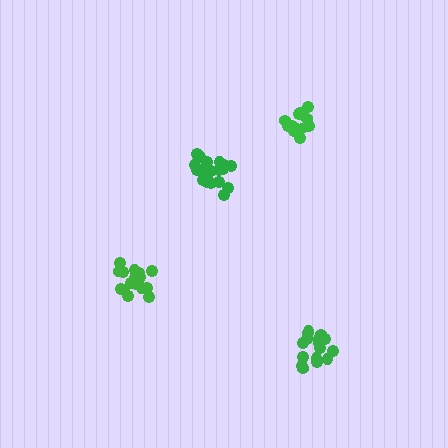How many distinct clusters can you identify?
There are 4 distinct clusters.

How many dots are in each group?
Group 1: 16 dots, Group 2: 18 dots, Group 3: 18 dots, Group 4: 13 dots (65 total).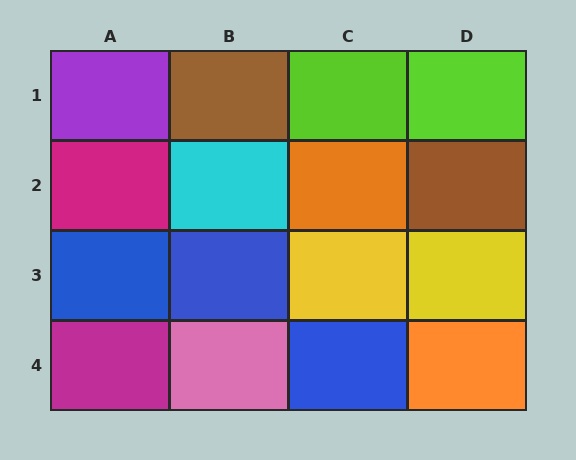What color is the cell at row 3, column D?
Yellow.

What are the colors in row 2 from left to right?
Magenta, cyan, orange, brown.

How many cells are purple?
1 cell is purple.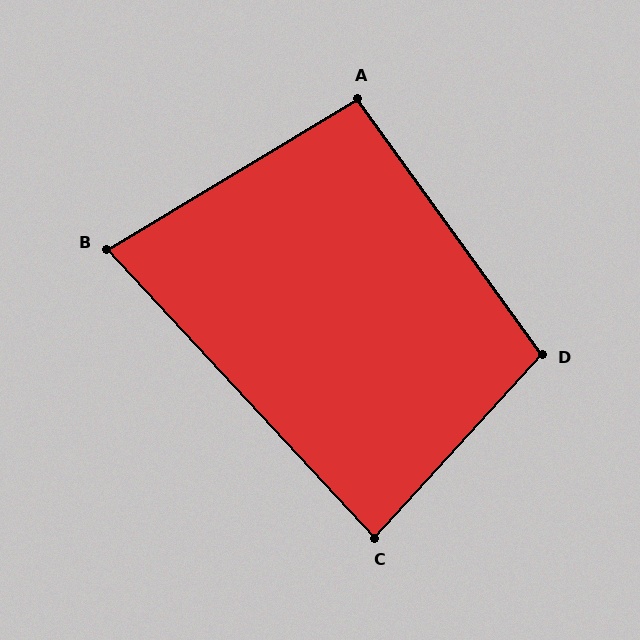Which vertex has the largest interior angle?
D, at approximately 102 degrees.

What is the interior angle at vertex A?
Approximately 95 degrees (approximately right).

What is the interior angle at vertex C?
Approximately 85 degrees (approximately right).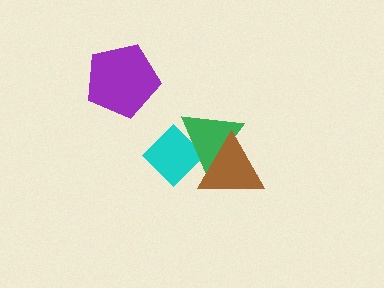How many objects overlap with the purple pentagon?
0 objects overlap with the purple pentagon.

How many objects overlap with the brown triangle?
2 objects overlap with the brown triangle.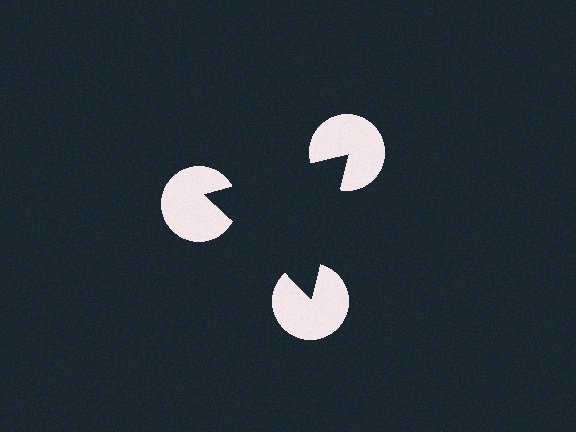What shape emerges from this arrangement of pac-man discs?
An illusory triangle — its edges are inferred from the aligned wedge cuts in the pac-man discs, not physically drawn.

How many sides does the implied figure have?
3 sides.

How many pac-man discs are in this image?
There are 3 — one at each vertex of the illusory triangle.